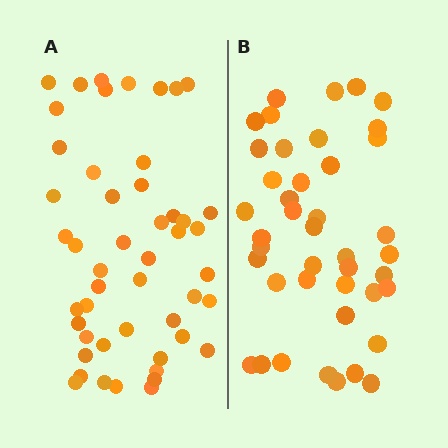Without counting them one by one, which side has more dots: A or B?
Region A (the left region) has more dots.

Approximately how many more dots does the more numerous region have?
Region A has roughly 8 or so more dots than region B.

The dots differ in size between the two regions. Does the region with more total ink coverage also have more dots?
No. Region B has more total ink coverage because its dots are larger, but region A actually contains more individual dots. Total area can be misleading — the number of items is what matters here.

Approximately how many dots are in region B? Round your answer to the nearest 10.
About 40 dots. (The exact count is 42, which rounds to 40.)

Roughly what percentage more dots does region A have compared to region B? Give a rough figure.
About 15% more.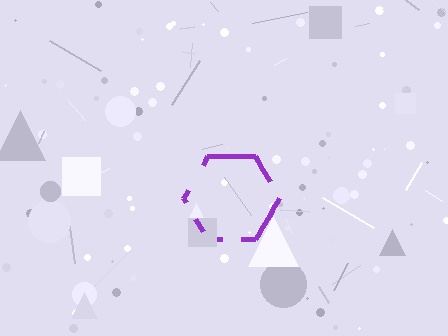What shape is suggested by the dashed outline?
The dashed outline suggests a hexagon.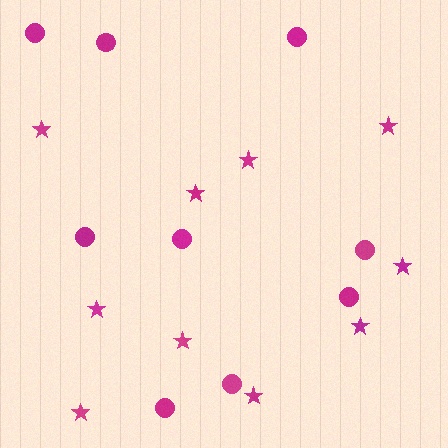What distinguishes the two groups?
There are 2 groups: one group of circles (9) and one group of stars (10).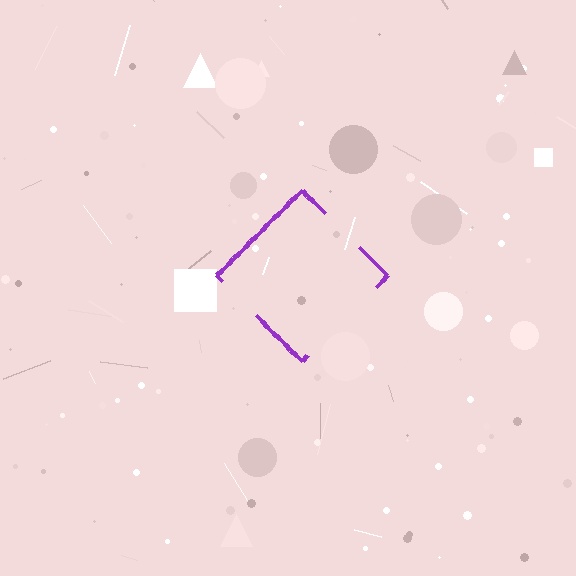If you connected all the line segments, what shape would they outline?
They would outline a diamond.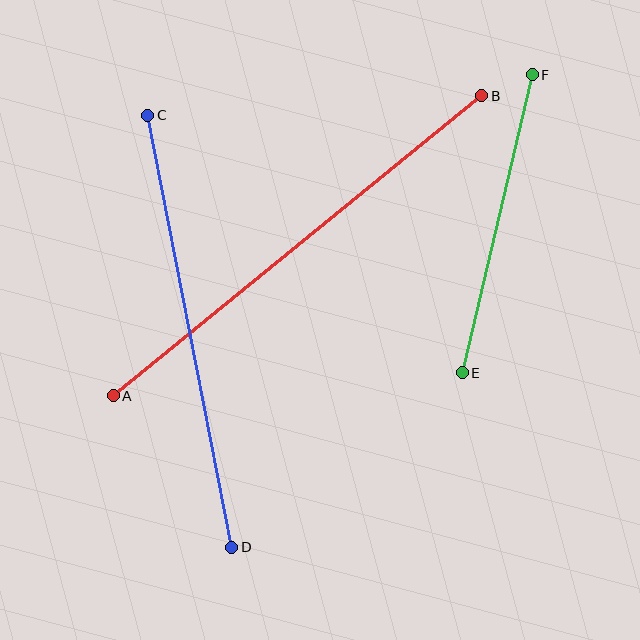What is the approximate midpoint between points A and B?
The midpoint is at approximately (297, 246) pixels.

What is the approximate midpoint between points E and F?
The midpoint is at approximately (497, 224) pixels.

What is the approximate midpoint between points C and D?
The midpoint is at approximately (190, 331) pixels.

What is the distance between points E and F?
The distance is approximately 306 pixels.